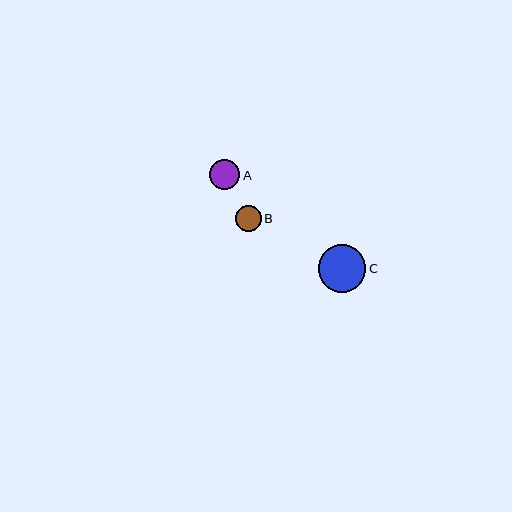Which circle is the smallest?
Circle B is the smallest with a size of approximately 26 pixels.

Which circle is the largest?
Circle C is the largest with a size of approximately 47 pixels.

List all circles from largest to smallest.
From largest to smallest: C, A, B.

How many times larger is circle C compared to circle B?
Circle C is approximately 1.8 times the size of circle B.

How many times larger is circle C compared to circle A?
Circle C is approximately 1.6 times the size of circle A.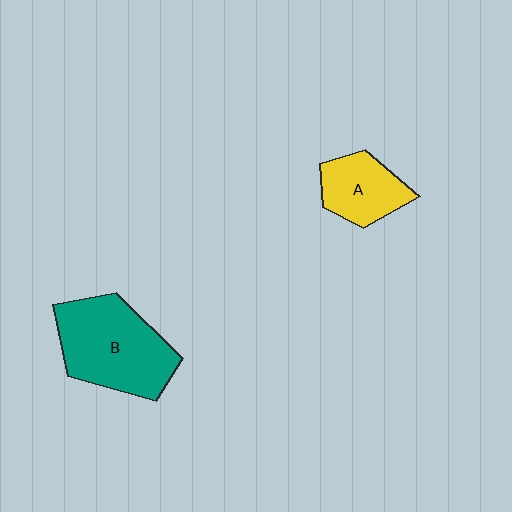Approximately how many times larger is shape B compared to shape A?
Approximately 1.8 times.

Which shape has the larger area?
Shape B (teal).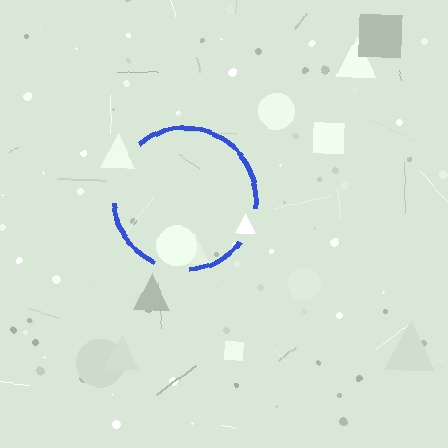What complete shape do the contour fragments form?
The contour fragments form a circle.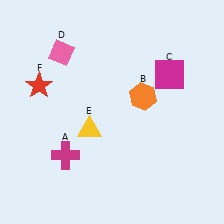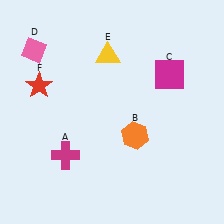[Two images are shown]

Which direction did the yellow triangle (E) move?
The yellow triangle (E) moved up.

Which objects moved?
The objects that moved are: the orange hexagon (B), the pink diamond (D), the yellow triangle (E).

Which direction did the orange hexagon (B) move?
The orange hexagon (B) moved down.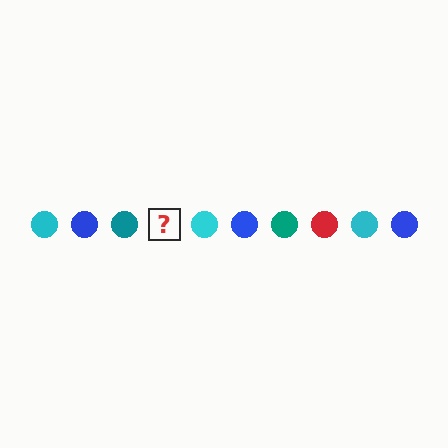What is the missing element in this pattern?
The missing element is a red circle.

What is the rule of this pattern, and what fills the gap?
The rule is that the pattern cycles through cyan, blue, teal, red circles. The gap should be filled with a red circle.